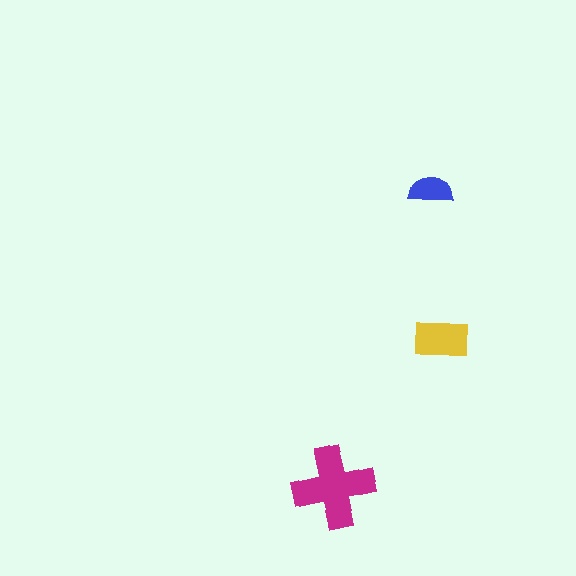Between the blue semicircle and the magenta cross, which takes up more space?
The magenta cross.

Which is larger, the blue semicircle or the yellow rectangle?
The yellow rectangle.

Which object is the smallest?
The blue semicircle.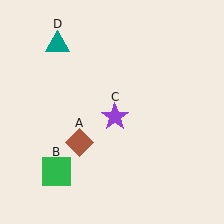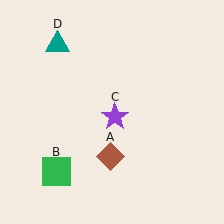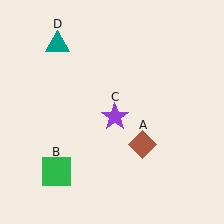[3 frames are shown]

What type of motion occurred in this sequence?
The brown diamond (object A) rotated counterclockwise around the center of the scene.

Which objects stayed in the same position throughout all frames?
Green square (object B) and purple star (object C) and teal triangle (object D) remained stationary.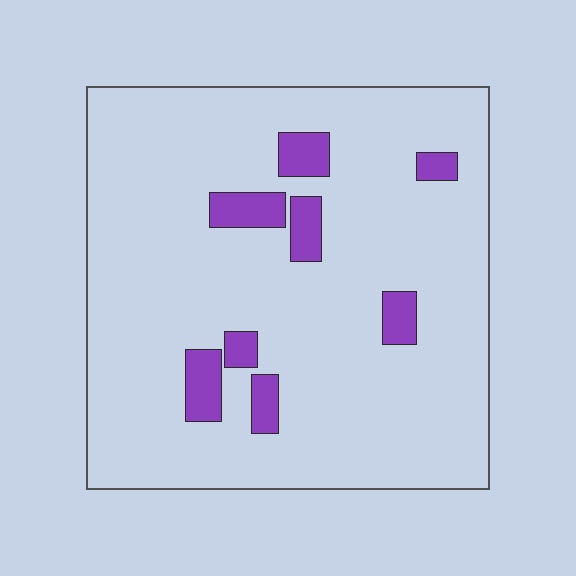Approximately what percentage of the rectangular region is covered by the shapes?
Approximately 10%.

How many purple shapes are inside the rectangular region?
8.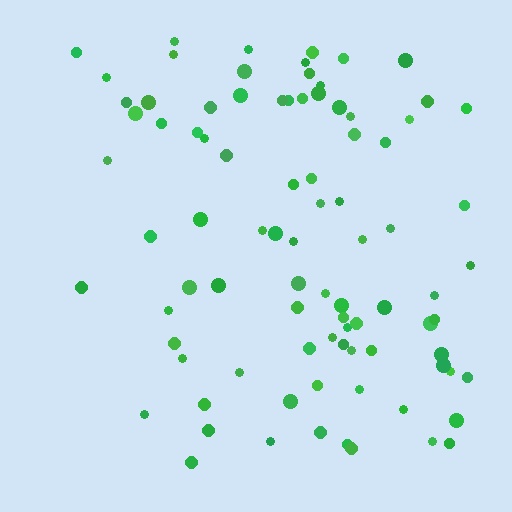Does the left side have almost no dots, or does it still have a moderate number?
Still a moderate number, just noticeably fewer than the right.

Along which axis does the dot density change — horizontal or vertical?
Horizontal.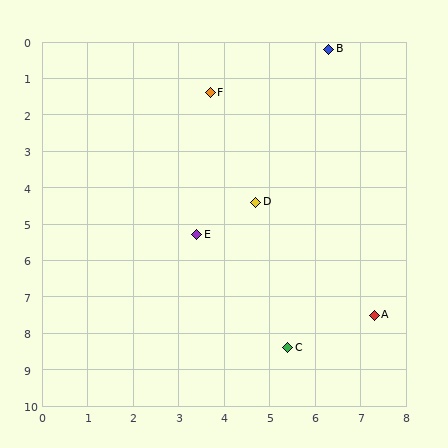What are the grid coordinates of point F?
Point F is at approximately (3.7, 1.4).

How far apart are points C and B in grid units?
Points C and B are about 8.2 grid units apart.